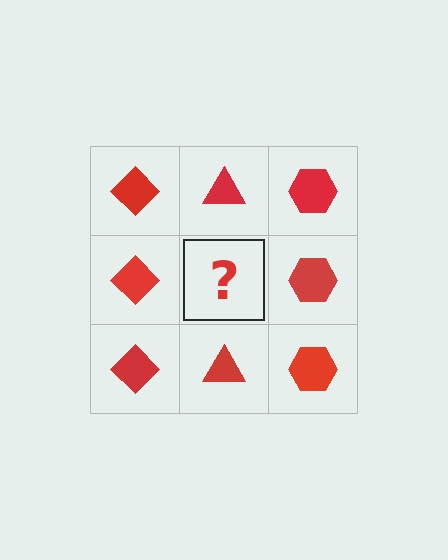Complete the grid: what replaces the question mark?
The question mark should be replaced with a red triangle.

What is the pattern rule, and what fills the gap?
The rule is that each column has a consistent shape. The gap should be filled with a red triangle.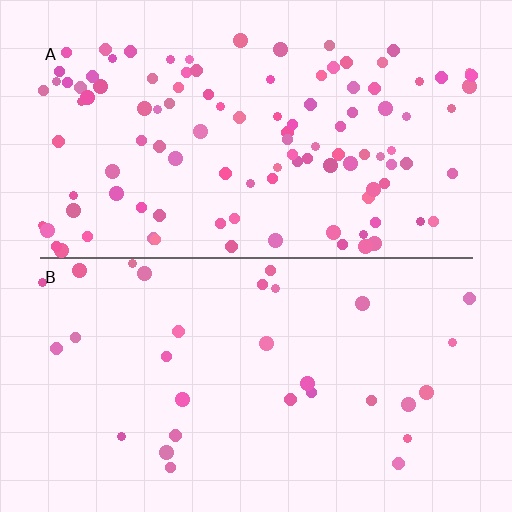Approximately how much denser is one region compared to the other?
Approximately 3.6× — region A over region B.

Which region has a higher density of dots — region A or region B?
A (the top).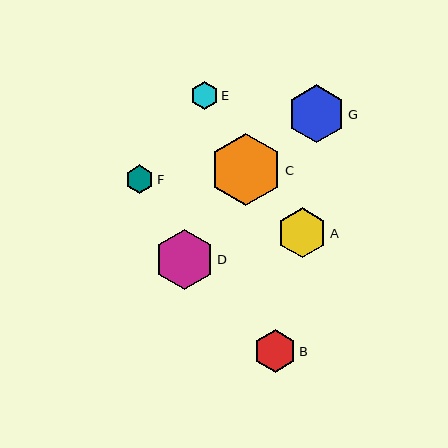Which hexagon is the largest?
Hexagon C is the largest with a size of approximately 72 pixels.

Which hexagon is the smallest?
Hexagon E is the smallest with a size of approximately 28 pixels.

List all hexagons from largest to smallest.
From largest to smallest: C, D, G, A, B, F, E.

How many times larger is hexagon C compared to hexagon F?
Hexagon C is approximately 2.5 times the size of hexagon F.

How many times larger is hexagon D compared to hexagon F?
Hexagon D is approximately 2.1 times the size of hexagon F.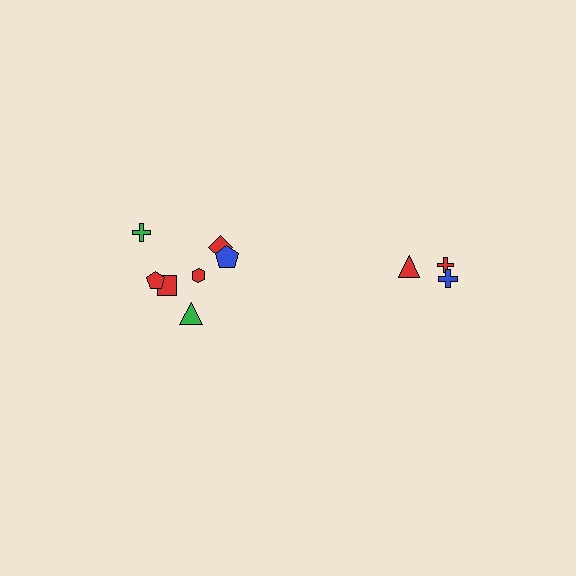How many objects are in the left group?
There are 7 objects.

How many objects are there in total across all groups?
There are 10 objects.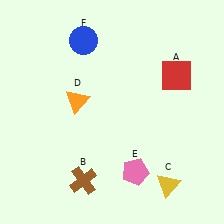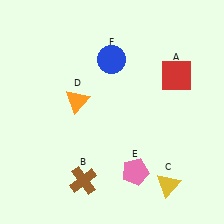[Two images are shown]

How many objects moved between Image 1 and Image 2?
1 object moved between the two images.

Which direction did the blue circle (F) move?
The blue circle (F) moved right.